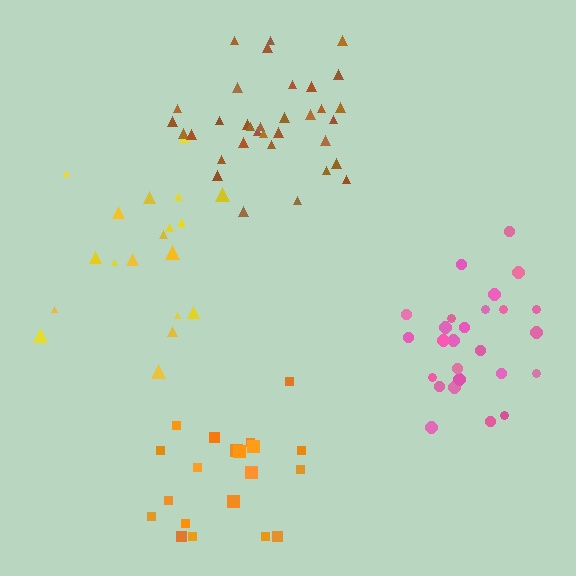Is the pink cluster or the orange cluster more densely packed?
Orange.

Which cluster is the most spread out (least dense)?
Pink.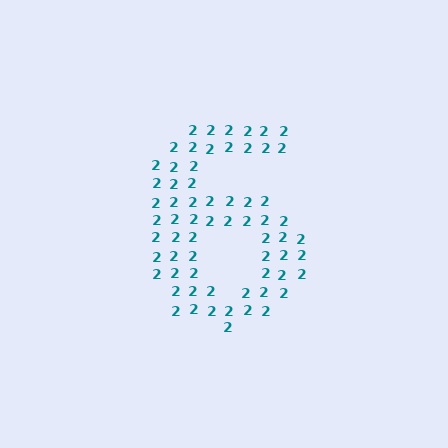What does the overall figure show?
The overall figure shows the digit 6.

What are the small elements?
The small elements are digit 2's.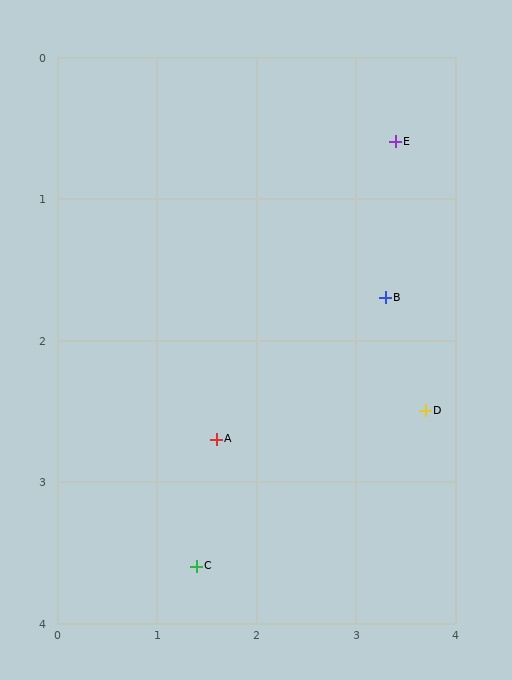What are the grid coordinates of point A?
Point A is at approximately (1.6, 2.7).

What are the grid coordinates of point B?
Point B is at approximately (3.3, 1.7).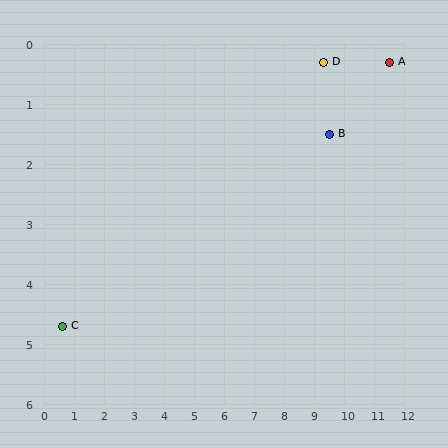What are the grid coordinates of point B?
Point B is at approximately (9.5, 1.5).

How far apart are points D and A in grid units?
Points D and A are about 2.2 grid units apart.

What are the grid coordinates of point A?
Point A is at approximately (11.5, 0.3).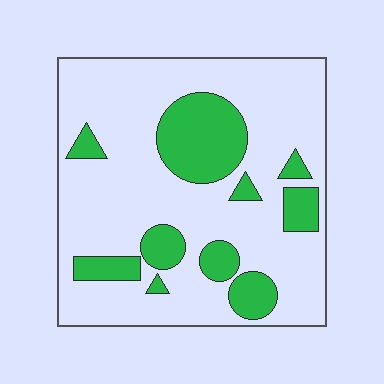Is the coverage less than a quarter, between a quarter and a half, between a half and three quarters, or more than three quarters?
Less than a quarter.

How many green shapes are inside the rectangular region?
10.